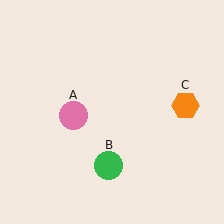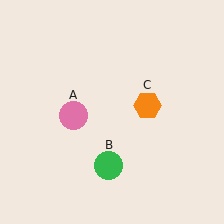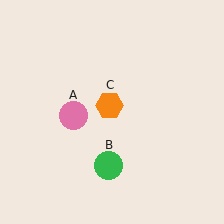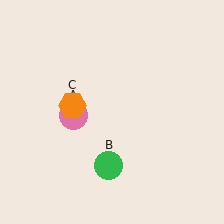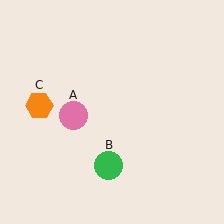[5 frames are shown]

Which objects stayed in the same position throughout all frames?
Pink circle (object A) and green circle (object B) remained stationary.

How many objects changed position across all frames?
1 object changed position: orange hexagon (object C).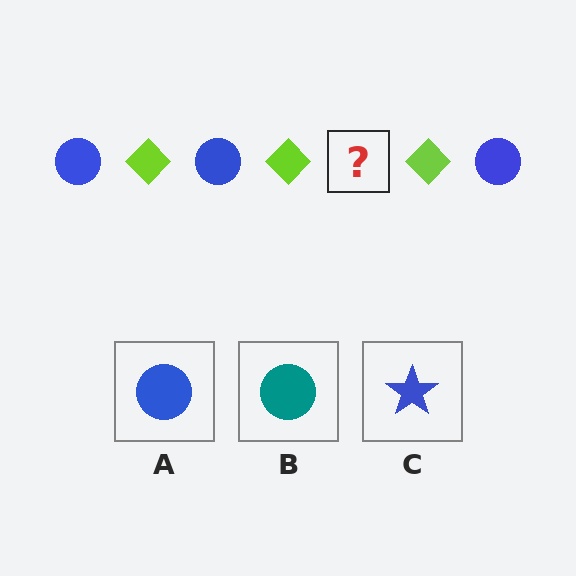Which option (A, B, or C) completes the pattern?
A.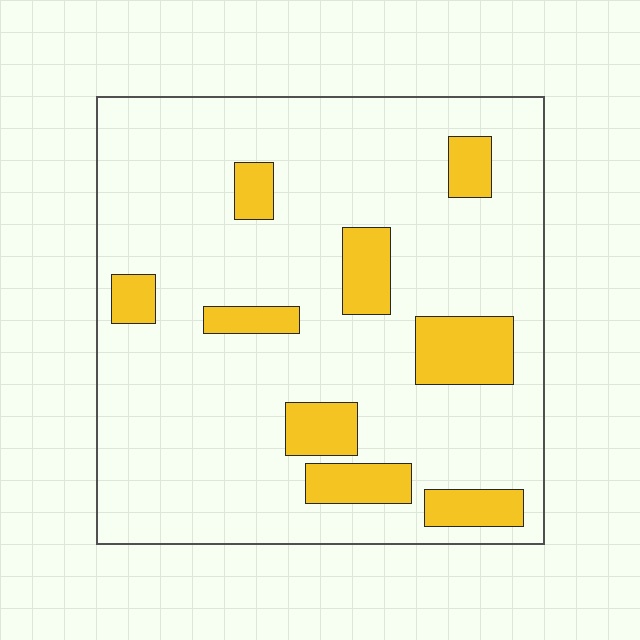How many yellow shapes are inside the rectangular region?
9.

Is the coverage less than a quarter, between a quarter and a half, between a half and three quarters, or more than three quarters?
Less than a quarter.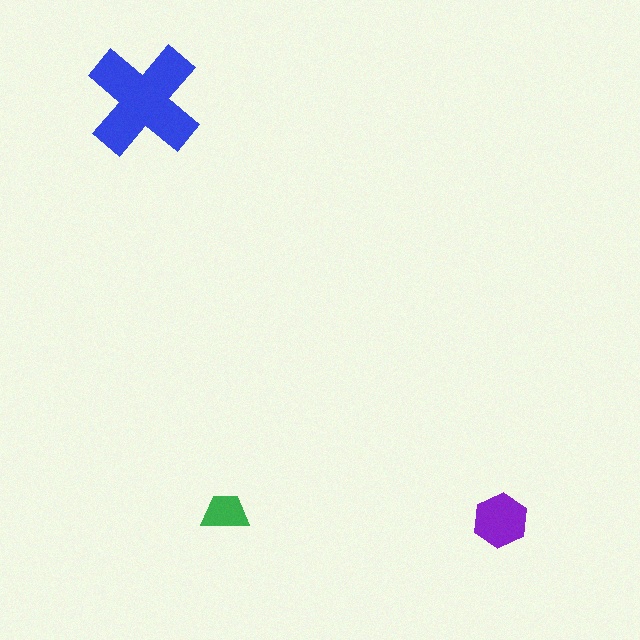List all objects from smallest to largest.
The green trapezoid, the purple hexagon, the blue cross.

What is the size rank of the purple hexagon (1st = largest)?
2nd.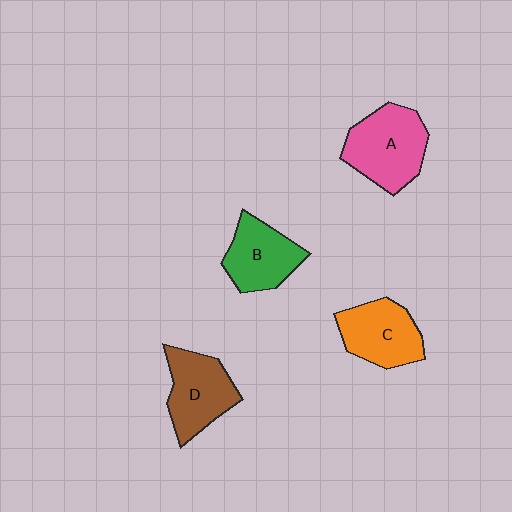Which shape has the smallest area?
Shape B (green).